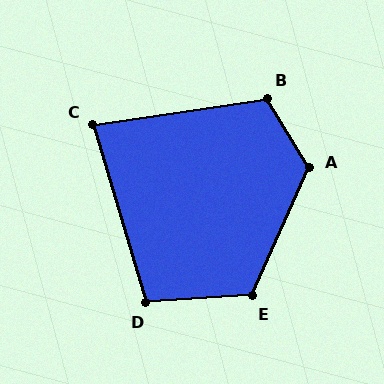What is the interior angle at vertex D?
Approximately 103 degrees (obtuse).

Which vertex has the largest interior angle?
A, at approximately 125 degrees.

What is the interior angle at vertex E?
Approximately 118 degrees (obtuse).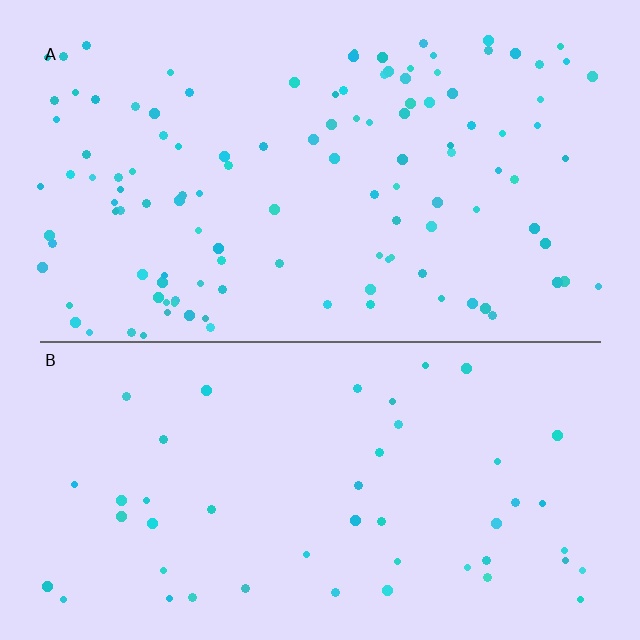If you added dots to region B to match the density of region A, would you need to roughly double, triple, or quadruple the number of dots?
Approximately triple.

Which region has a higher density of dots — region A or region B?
A (the top).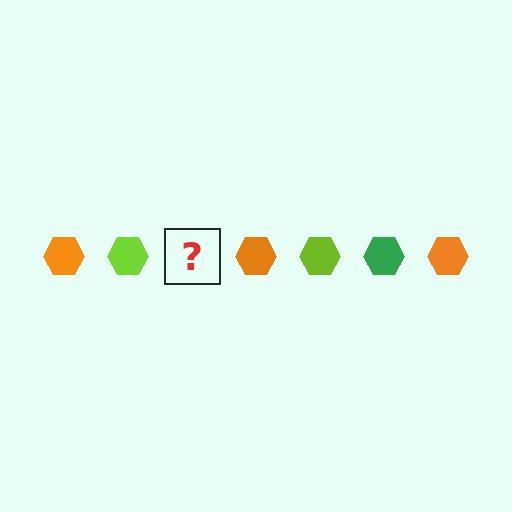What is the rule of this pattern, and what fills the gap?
The rule is that the pattern cycles through orange, lime, green hexagons. The gap should be filled with a green hexagon.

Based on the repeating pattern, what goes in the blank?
The blank should be a green hexagon.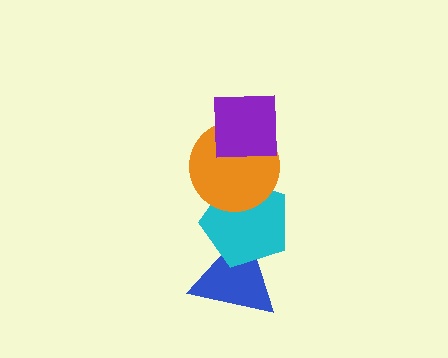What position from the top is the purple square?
The purple square is 1st from the top.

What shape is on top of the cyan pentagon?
The orange circle is on top of the cyan pentagon.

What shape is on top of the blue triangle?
The cyan pentagon is on top of the blue triangle.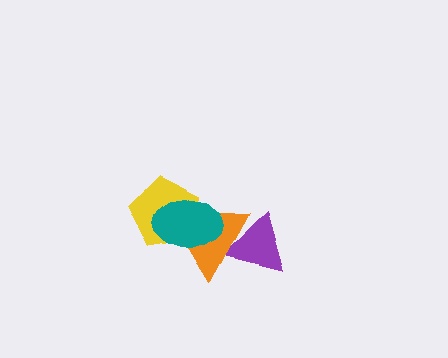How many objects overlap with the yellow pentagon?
2 objects overlap with the yellow pentagon.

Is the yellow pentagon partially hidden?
Yes, it is partially covered by another shape.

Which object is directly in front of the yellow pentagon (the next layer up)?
The orange triangle is directly in front of the yellow pentagon.